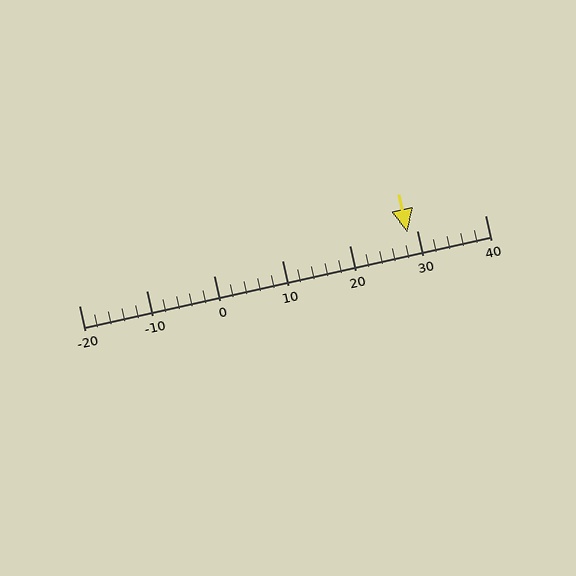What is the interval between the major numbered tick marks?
The major tick marks are spaced 10 units apart.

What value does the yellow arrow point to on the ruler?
The yellow arrow points to approximately 29.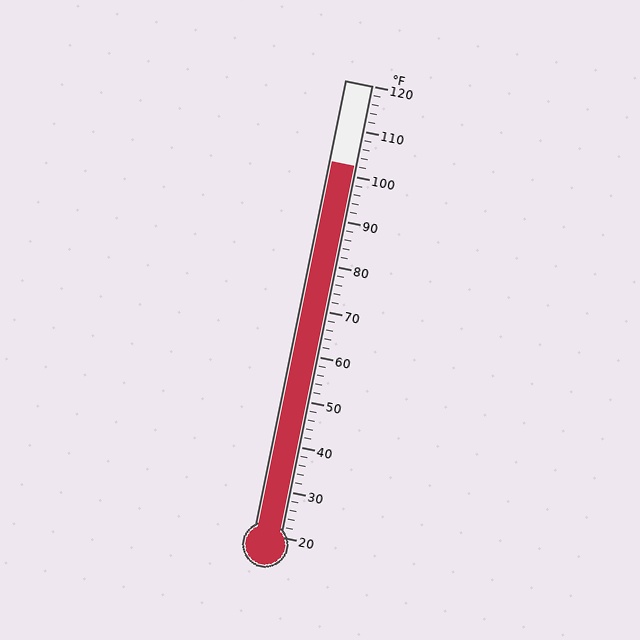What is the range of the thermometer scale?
The thermometer scale ranges from 20°F to 120°F.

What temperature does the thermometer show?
The thermometer shows approximately 102°F.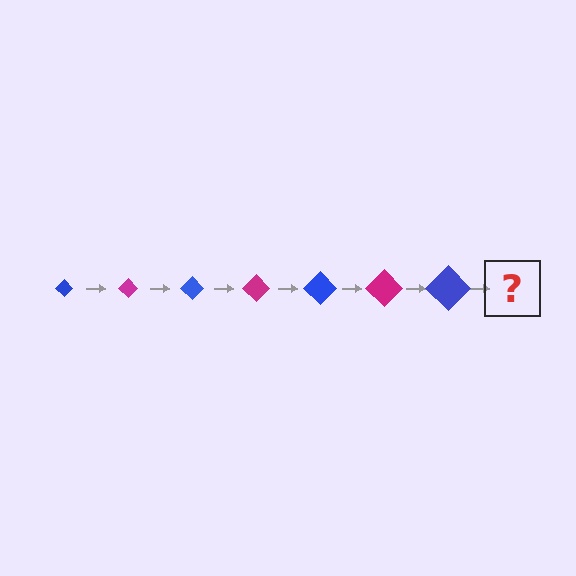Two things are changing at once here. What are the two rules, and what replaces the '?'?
The two rules are that the diamond grows larger each step and the color cycles through blue and magenta. The '?' should be a magenta diamond, larger than the previous one.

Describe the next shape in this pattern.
It should be a magenta diamond, larger than the previous one.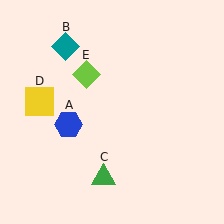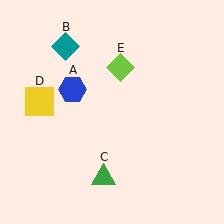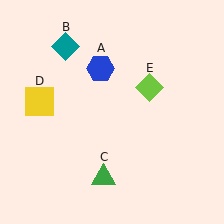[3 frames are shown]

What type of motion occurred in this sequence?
The blue hexagon (object A), lime diamond (object E) rotated clockwise around the center of the scene.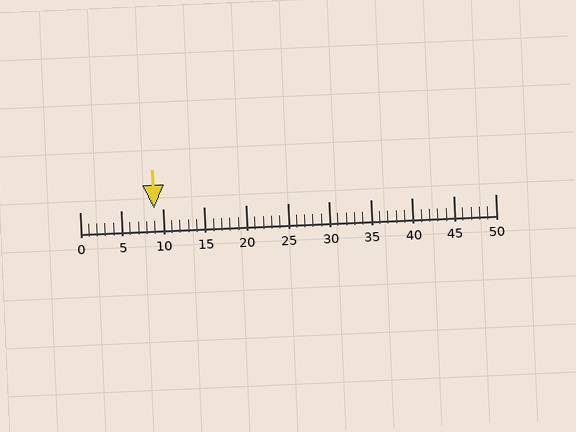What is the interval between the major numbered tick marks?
The major tick marks are spaced 5 units apart.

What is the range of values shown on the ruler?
The ruler shows values from 0 to 50.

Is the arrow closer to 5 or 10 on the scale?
The arrow is closer to 10.